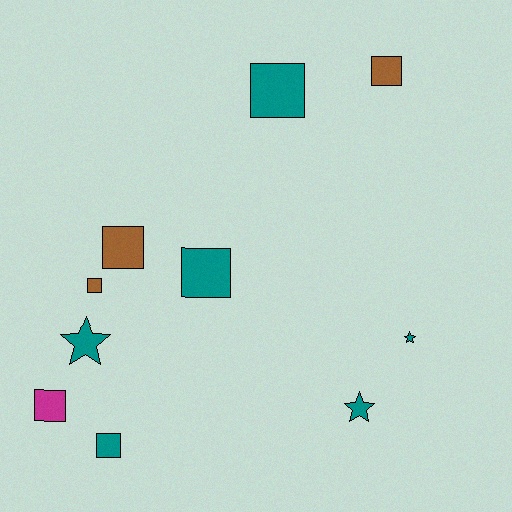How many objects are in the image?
There are 10 objects.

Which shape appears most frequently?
Square, with 7 objects.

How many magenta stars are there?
There are no magenta stars.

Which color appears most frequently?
Teal, with 6 objects.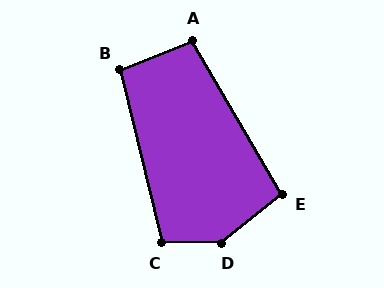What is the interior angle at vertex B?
Approximately 98 degrees (obtuse).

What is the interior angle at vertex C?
Approximately 104 degrees (obtuse).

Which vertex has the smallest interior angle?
A, at approximately 98 degrees.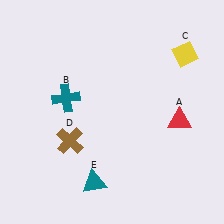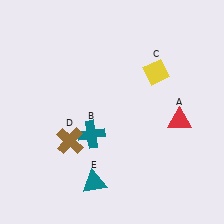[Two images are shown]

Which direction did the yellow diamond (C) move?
The yellow diamond (C) moved left.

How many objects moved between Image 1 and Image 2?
2 objects moved between the two images.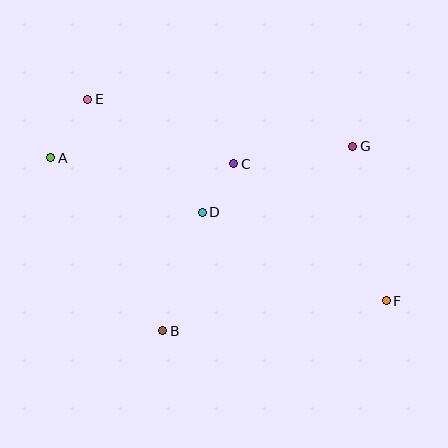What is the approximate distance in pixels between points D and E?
The distance between D and E is approximately 161 pixels.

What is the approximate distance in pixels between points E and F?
The distance between E and F is approximately 360 pixels.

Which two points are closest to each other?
Points C and D are closest to each other.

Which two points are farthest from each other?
Points A and F are farthest from each other.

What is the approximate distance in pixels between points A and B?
The distance between A and B is approximately 206 pixels.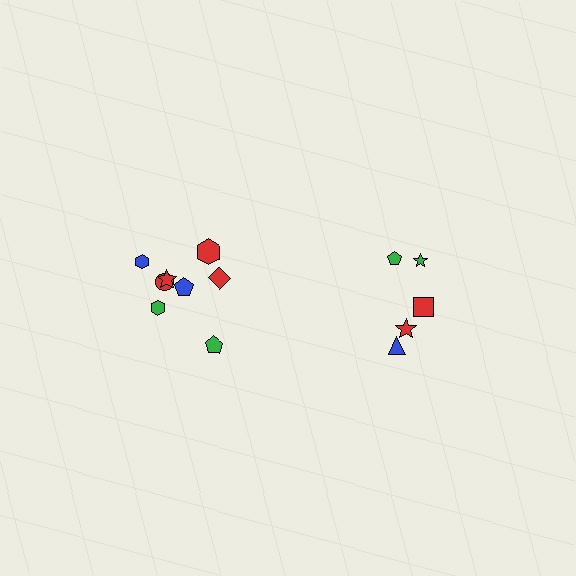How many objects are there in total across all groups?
There are 13 objects.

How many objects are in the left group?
There are 8 objects.